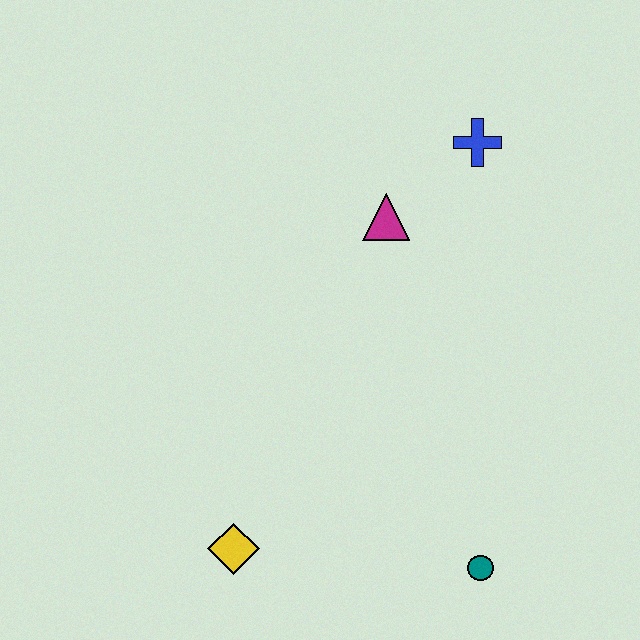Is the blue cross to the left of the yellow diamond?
No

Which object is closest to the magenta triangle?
The blue cross is closest to the magenta triangle.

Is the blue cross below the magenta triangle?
No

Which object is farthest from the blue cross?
The yellow diamond is farthest from the blue cross.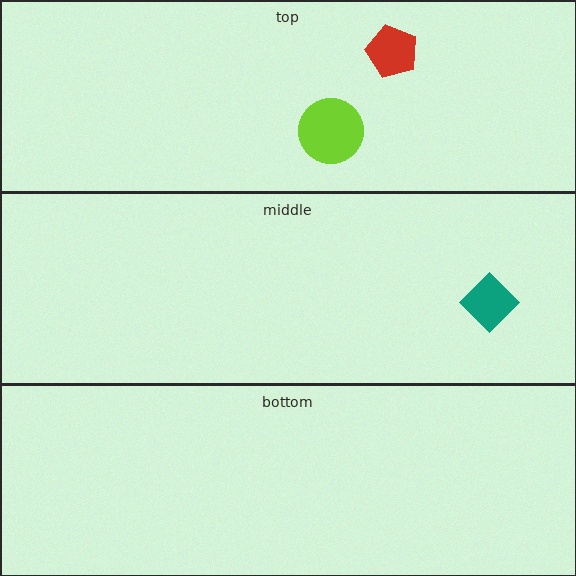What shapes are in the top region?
The lime circle, the red pentagon.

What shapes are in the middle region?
The teal diamond.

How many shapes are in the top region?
2.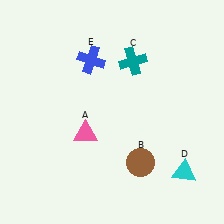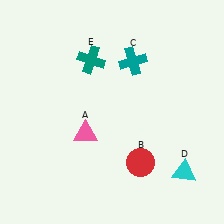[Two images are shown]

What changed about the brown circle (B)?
In Image 1, B is brown. In Image 2, it changed to red.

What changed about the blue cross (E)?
In Image 1, E is blue. In Image 2, it changed to teal.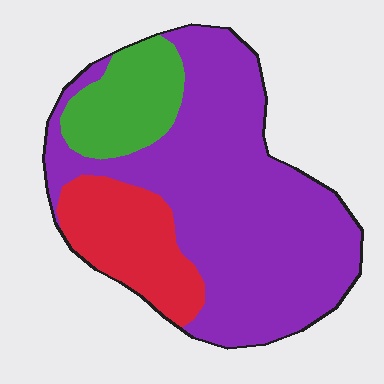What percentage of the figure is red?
Red takes up about one fifth (1/5) of the figure.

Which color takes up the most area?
Purple, at roughly 65%.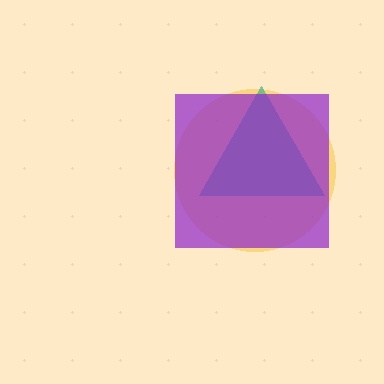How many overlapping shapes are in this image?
There are 3 overlapping shapes in the image.